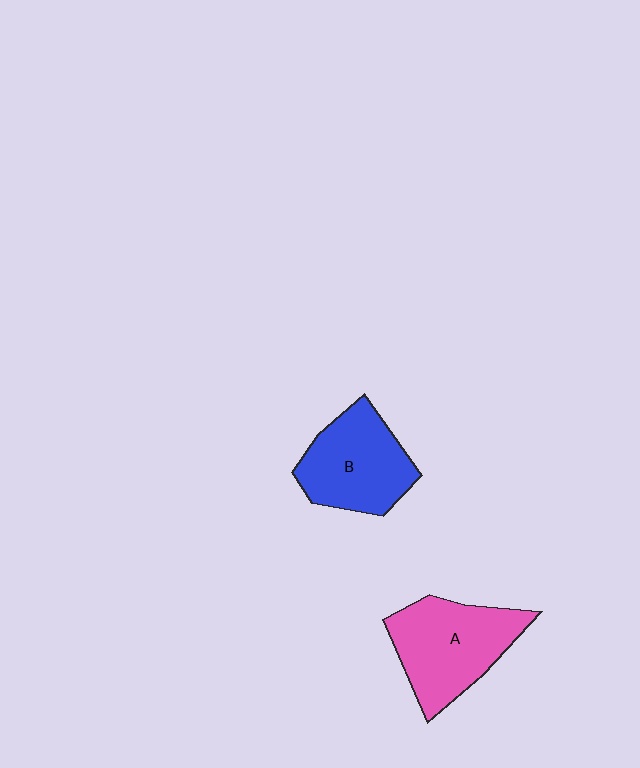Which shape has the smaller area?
Shape B (blue).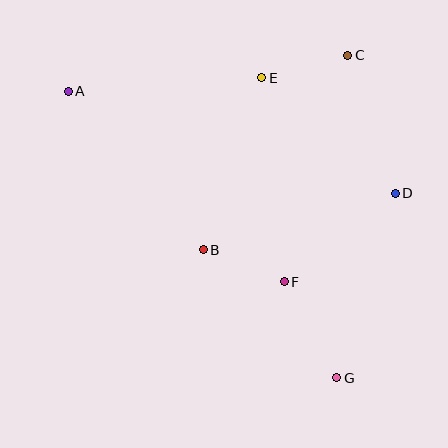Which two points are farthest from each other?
Points A and G are farthest from each other.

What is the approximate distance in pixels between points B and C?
The distance between B and C is approximately 242 pixels.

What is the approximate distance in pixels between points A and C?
The distance between A and C is approximately 282 pixels.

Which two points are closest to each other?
Points B and F are closest to each other.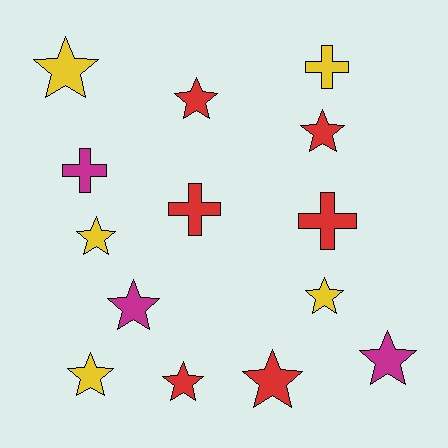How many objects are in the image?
There are 14 objects.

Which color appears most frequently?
Red, with 6 objects.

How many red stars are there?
There are 4 red stars.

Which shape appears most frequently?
Star, with 10 objects.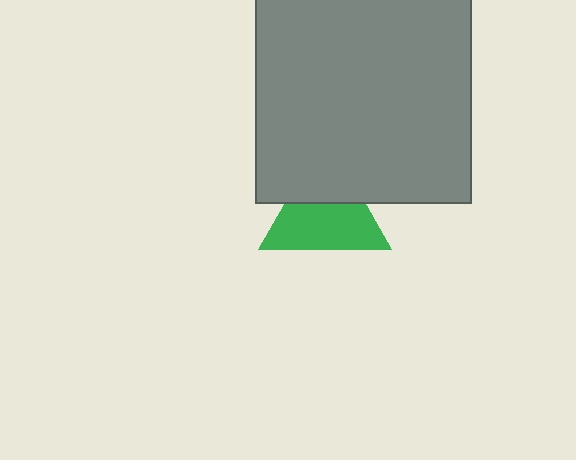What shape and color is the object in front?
The object in front is a gray square.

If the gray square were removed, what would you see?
You would see the complete green triangle.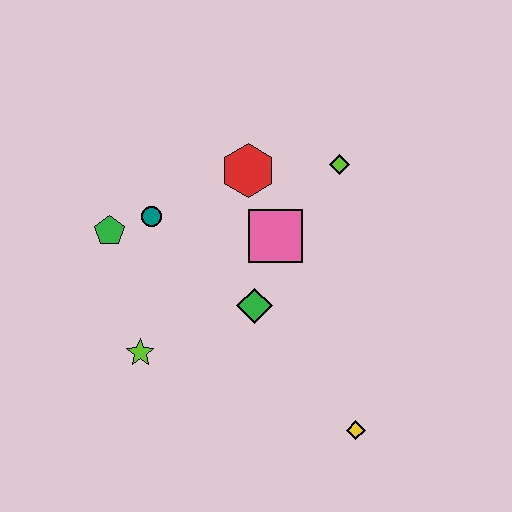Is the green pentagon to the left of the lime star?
Yes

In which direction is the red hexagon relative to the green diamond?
The red hexagon is above the green diamond.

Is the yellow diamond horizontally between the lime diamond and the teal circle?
No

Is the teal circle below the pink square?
No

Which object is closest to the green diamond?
The pink square is closest to the green diamond.